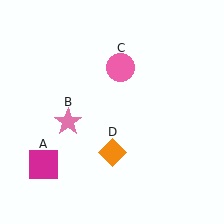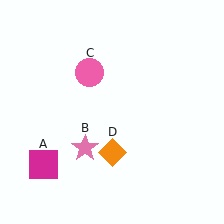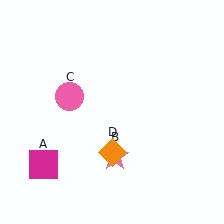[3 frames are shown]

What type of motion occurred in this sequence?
The pink star (object B), pink circle (object C) rotated counterclockwise around the center of the scene.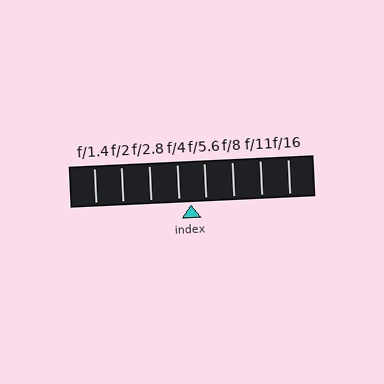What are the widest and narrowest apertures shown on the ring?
The widest aperture shown is f/1.4 and the narrowest is f/16.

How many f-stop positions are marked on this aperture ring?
There are 8 f-stop positions marked.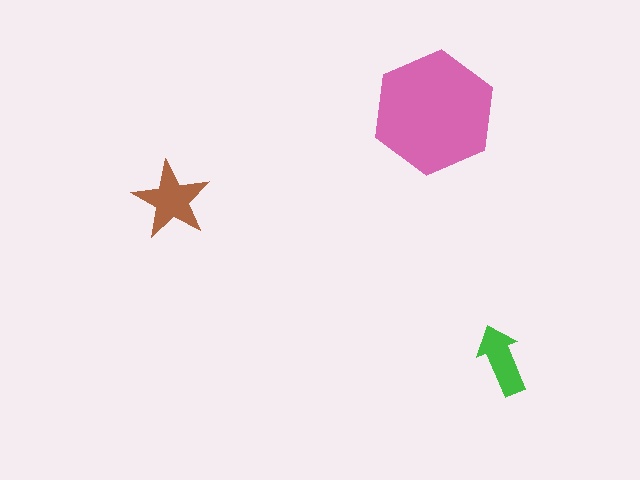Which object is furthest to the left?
The brown star is leftmost.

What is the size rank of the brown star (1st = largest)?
2nd.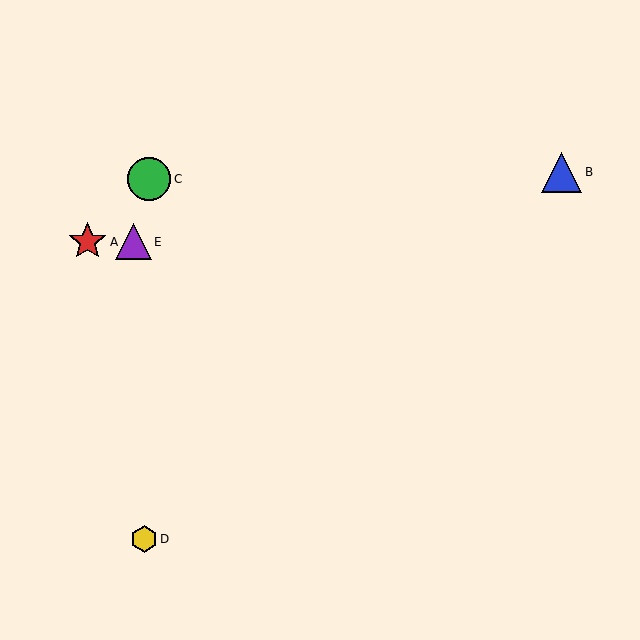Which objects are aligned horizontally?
Objects A, E are aligned horizontally.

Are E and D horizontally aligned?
No, E is at y≈242 and D is at y≈539.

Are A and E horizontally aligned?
Yes, both are at y≈242.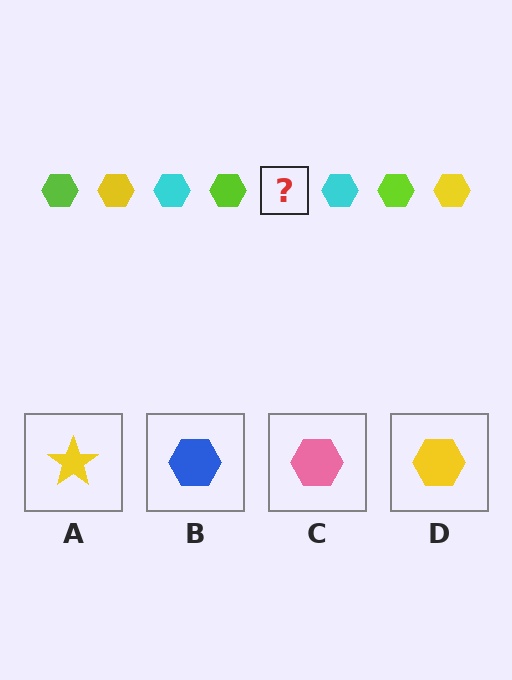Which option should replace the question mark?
Option D.